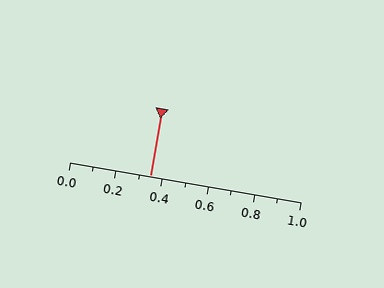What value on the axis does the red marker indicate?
The marker indicates approximately 0.35.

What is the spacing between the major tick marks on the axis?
The major ticks are spaced 0.2 apart.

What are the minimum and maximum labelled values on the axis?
The axis runs from 0.0 to 1.0.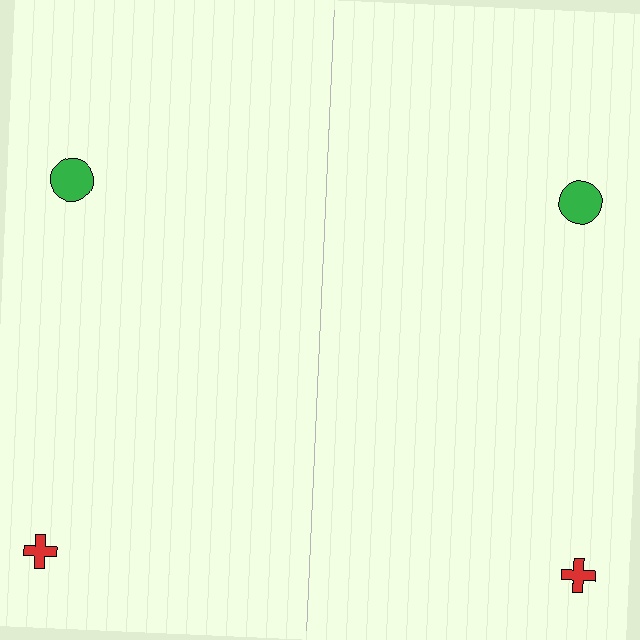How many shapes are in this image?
There are 4 shapes in this image.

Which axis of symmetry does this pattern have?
The pattern has a vertical axis of symmetry running through the center of the image.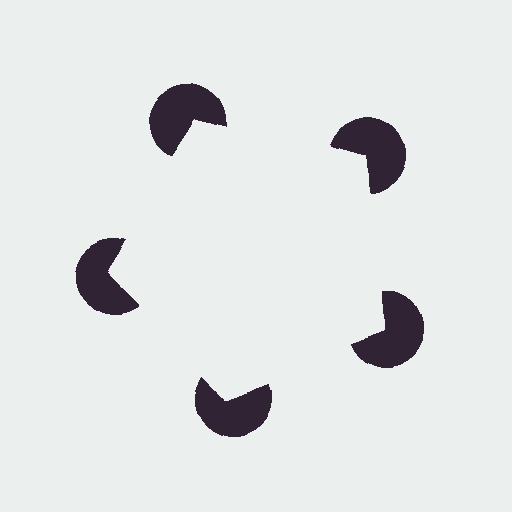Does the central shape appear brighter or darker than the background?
It typically appears slightly brighter than the background, even though no actual brightness change is drawn.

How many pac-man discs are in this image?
There are 5 — one at each vertex of the illusory pentagon.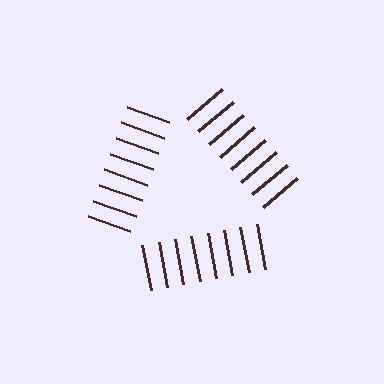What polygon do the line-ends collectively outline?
An illusory triangle — the line segments terminate on its edges but no continuous stroke is drawn.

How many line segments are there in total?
24 — 8 along each of the 3 edges.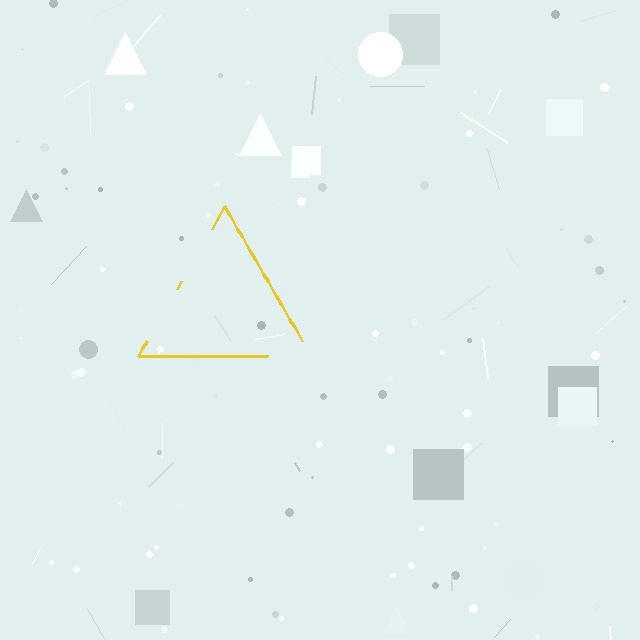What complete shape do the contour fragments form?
The contour fragments form a triangle.